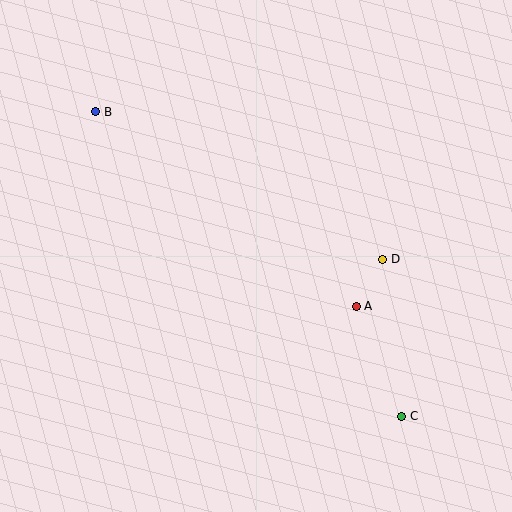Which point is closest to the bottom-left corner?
Point A is closest to the bottom-left corner.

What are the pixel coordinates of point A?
Point A is at (356, 306).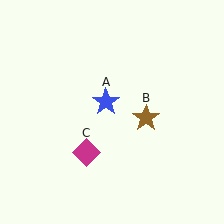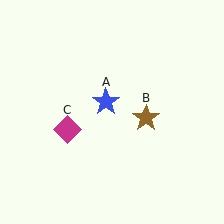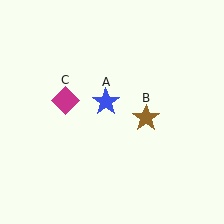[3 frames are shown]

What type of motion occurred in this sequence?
The magenta diamond (object C) rotated clockwise around the center of the scene.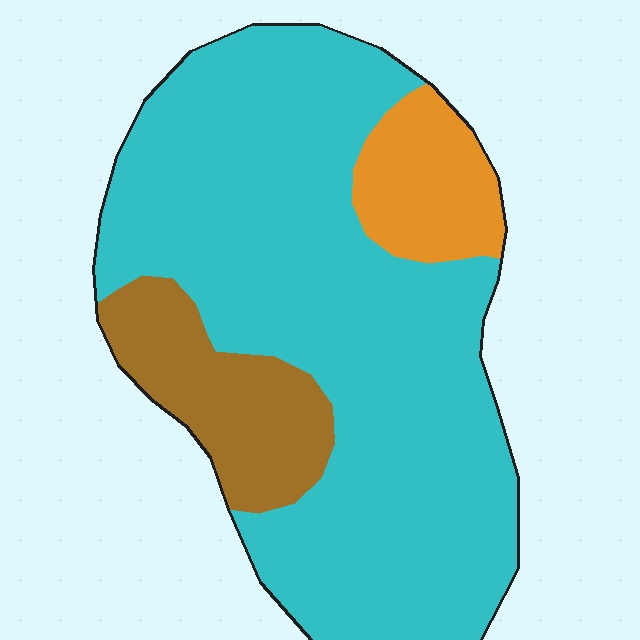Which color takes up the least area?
Orange, at roughly 10%.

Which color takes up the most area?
Cyan, at roughly 75%.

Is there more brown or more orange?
Brown.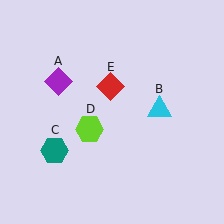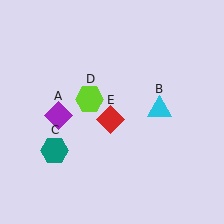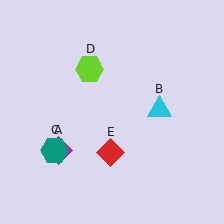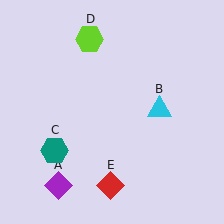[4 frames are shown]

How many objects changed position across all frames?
3 objects changed position: purple diamond (object A), lime hexagon (object D), red diamond (object E).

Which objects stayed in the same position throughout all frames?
Cyan triangle (object B) and teal hexagon (object C) remained stationary.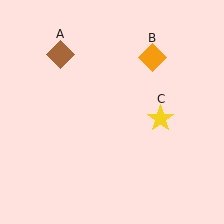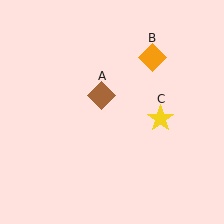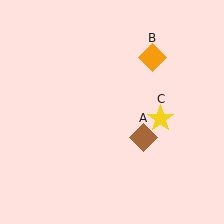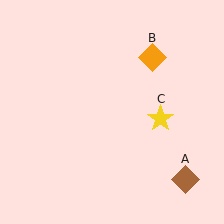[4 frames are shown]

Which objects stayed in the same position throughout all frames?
Orange diamond (object B) and yellow star (object C) remained stationary.